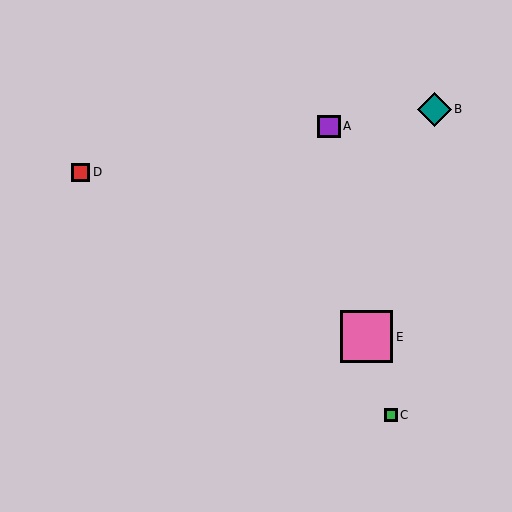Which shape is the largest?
The pink square (labeled E) is the largest.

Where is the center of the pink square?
The center of the pink square is at (367, 337).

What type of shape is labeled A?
Shape A is a purple square.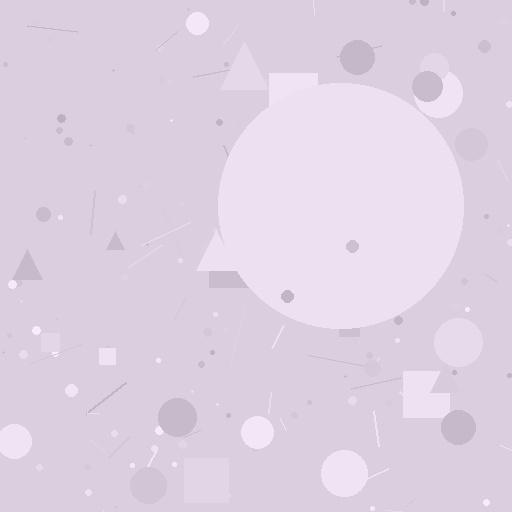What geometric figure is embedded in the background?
A circle is embedded in the background.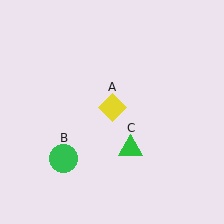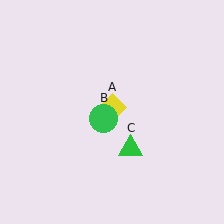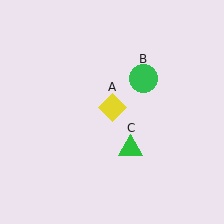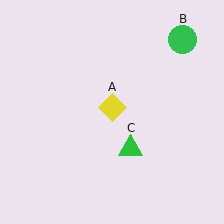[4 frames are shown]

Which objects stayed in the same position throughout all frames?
Yellow diamond (object A) and green triangle (object C) remained stationary.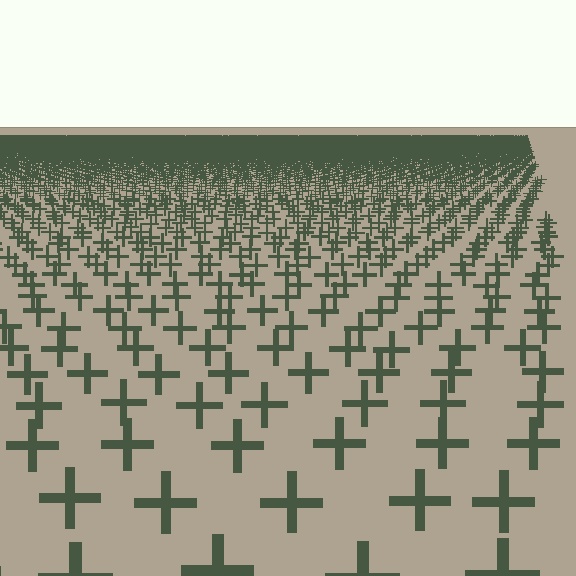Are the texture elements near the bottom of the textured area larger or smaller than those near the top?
Larger. Near the bottom, elements are closer to the viewer and appear at a bigger on-screen size.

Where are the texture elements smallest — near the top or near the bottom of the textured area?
Near the top.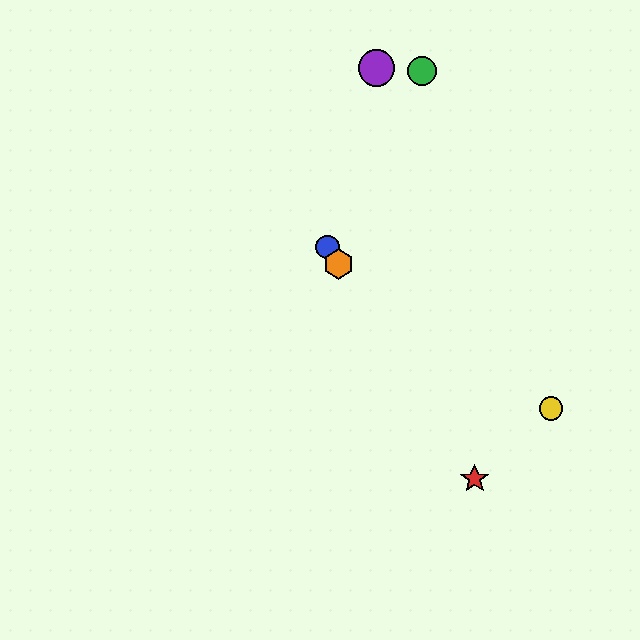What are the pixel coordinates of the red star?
The red star is at (475, 479).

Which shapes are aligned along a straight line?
The red star, the blue circle, the orange hexagon are aligned along a straight line.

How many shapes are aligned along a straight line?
3 shapes (the red star, the blue circle, the orange hexagon) are aligned along a straight line.